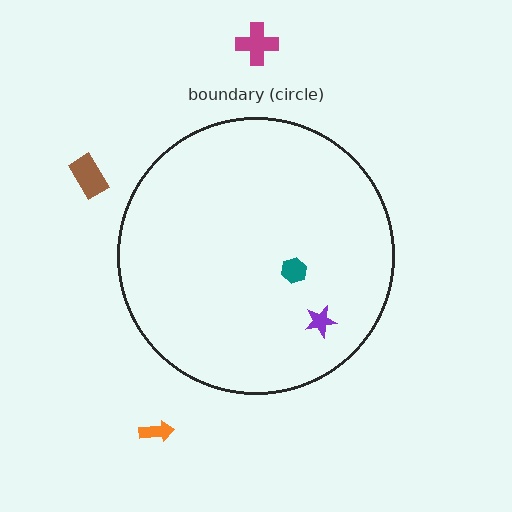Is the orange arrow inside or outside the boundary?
Outside.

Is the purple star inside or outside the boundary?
Inside.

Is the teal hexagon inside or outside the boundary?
Inside.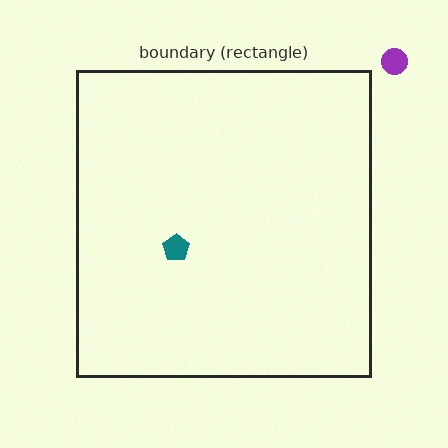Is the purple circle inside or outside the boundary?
Outside.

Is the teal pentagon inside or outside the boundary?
Inside.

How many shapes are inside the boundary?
1 inside, 1 outside.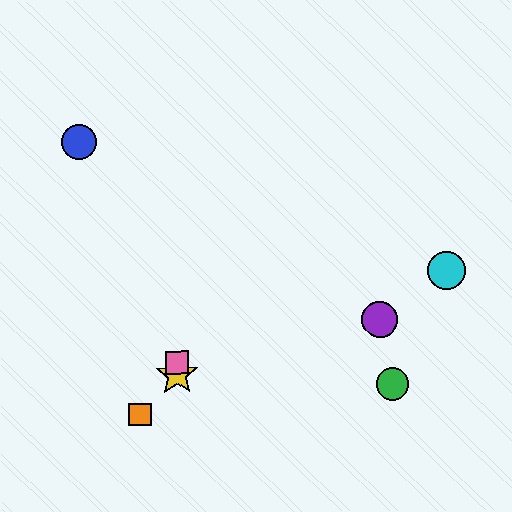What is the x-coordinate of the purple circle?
The purple circle is at x≈380.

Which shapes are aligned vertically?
The red star, the yellow star, the pink square are aligned vertically.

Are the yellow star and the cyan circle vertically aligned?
No, the yellow star is at x≈177 and the cyan circle is at x≈447.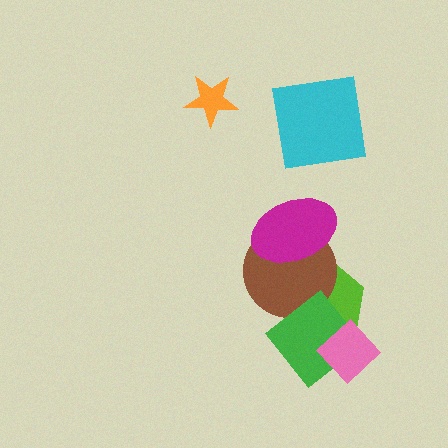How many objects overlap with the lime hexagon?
4 objects overlap with the lime hexagon.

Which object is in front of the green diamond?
The pink diamond is in front of the green diamond.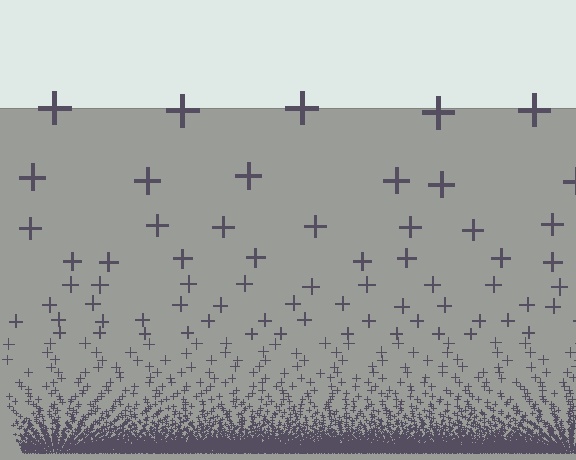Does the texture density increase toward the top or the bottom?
Density increases toward the bottom.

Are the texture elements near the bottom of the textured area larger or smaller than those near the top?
Smaller. The gradient is inverted — elements near the bottom are smaller and denser.